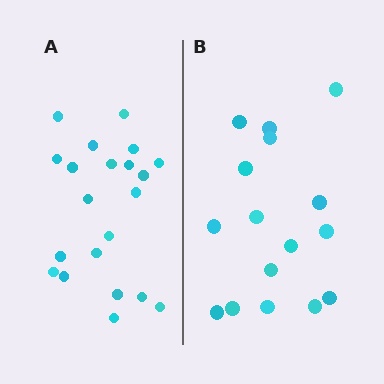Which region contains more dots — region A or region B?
Region A (the left region) has more dots.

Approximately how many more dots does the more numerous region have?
Region A has about 5 more dots than region B.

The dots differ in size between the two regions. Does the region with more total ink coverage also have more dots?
No. Region B has more total ink coverage because its dots are larger, but region A actually contains more individual dots. Total area can be misleading — the number of items is what matters here.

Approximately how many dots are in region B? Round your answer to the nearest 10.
About 20 dots. (The exact count is 16, which rounds to 20.)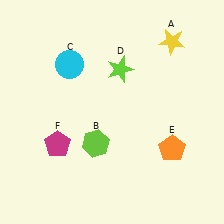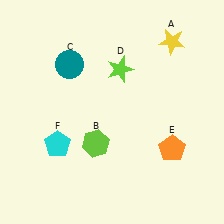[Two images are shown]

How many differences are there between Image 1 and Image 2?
There are 2 differences between the two images.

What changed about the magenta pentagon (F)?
In Image 1, F is magenta. In Image 2, it changed to cyan.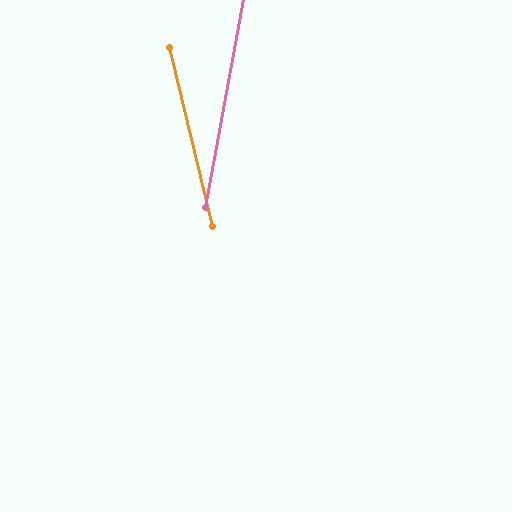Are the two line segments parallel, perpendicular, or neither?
Neither parallel nor perpendicular — they differ by about 24°.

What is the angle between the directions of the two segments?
Approximately 24 degrees.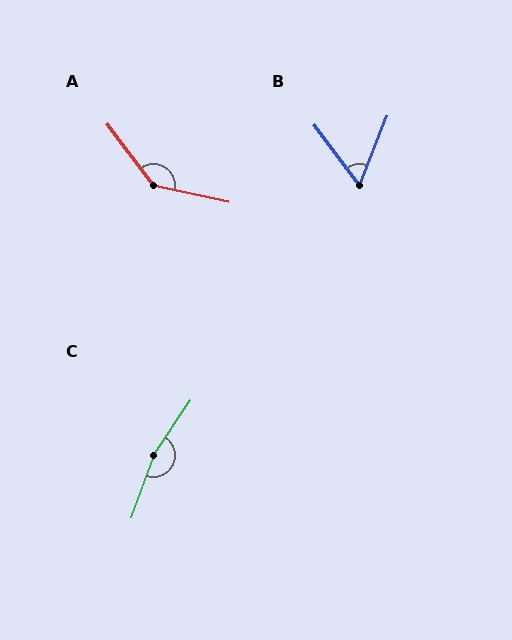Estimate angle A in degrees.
Approximately 139 degrees.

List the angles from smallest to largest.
B (58°), A (139°), C (166°).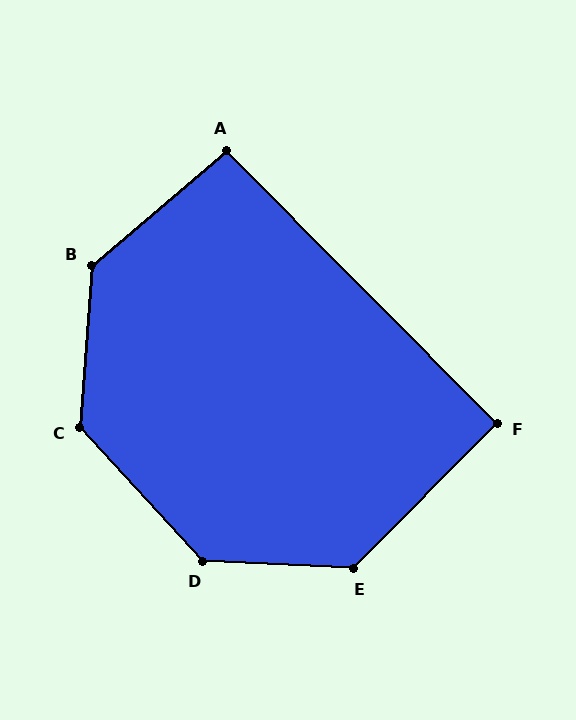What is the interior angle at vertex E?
Approximately 132 degrees (obtuse).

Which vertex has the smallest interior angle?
F, at approximately 90 degrees.